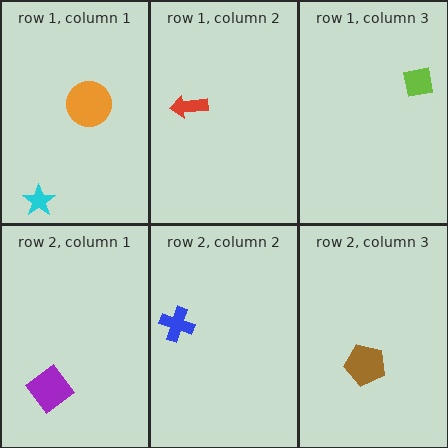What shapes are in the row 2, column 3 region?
The brown pentagon.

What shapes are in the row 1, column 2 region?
The red arrow.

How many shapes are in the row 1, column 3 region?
1.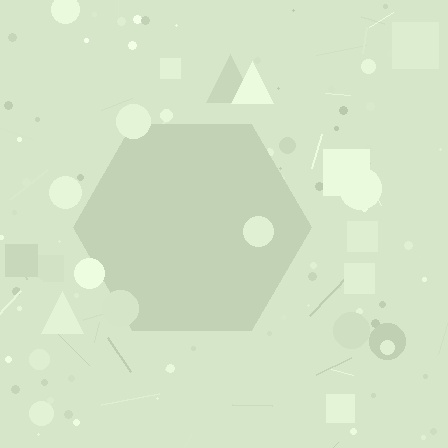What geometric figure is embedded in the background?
A hexagon is embedded in the background.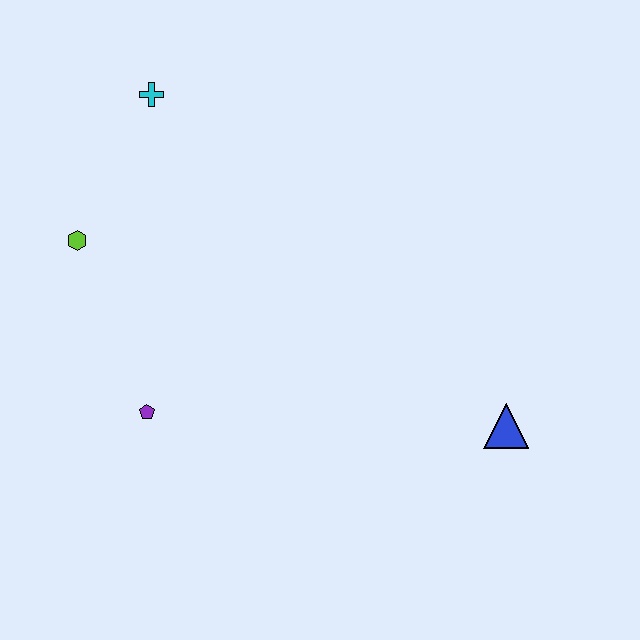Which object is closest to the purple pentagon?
The lime hexagon is closest to the purple pentagon.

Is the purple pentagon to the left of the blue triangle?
Yes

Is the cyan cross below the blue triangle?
No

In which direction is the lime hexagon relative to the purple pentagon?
The lime hexagon is above the purple pentagon.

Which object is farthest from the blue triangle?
The cyan cross is farthest from the blue triangle.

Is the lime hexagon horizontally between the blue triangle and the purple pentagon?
No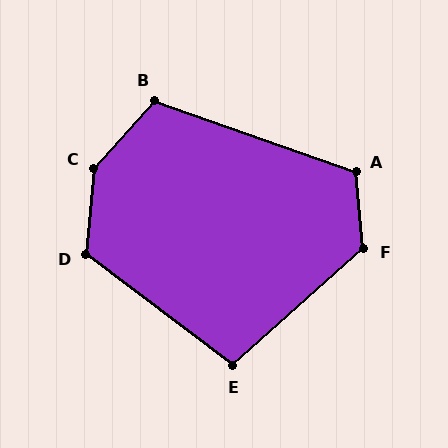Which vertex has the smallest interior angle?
E, at approximately 101 degrees.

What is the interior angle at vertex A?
Approximately 115 degrees (obtuse).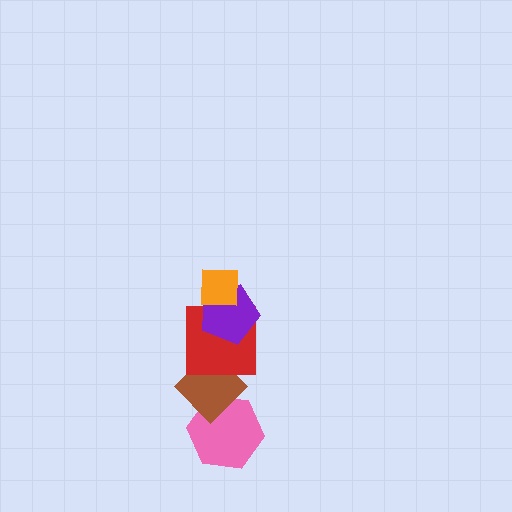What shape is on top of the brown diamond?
The red square is on top of the brown diamond.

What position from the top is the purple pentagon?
The purple pentagon is 2nd from the top.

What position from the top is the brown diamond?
The brown diamond is 4th from the top.